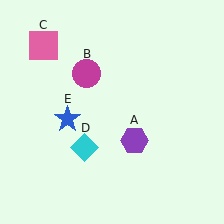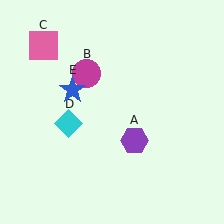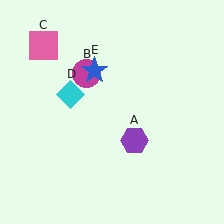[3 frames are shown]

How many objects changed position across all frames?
2 objects changed position: cyan diamond (object D), blue star (object E).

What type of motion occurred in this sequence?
The cyan diamond (object D), blue star (object E) rotated clockwise around the center of the scene.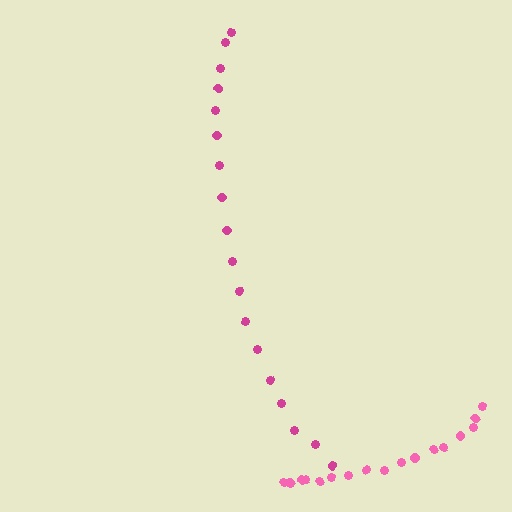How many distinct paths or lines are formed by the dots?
There are 2 distinct paths.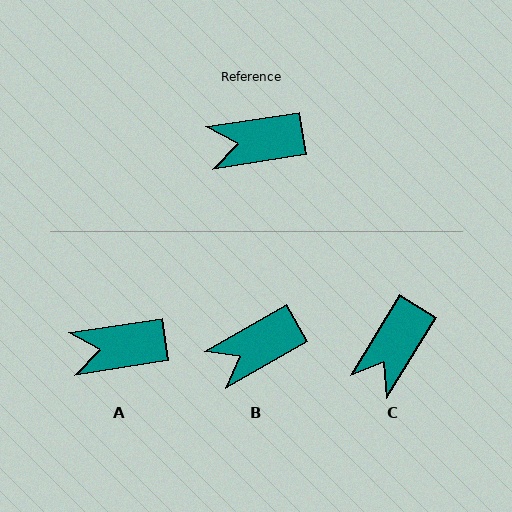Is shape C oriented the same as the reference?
No, it is off by about 50 degrees.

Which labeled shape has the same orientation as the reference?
A.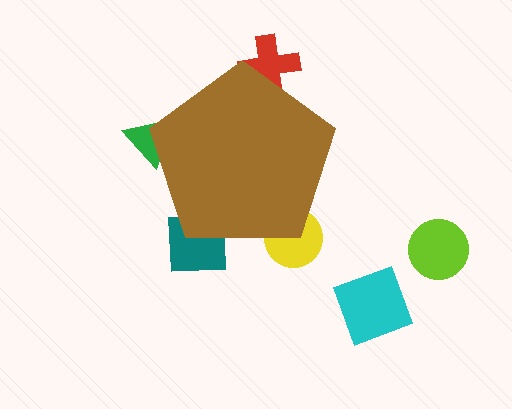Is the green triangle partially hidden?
Yes, the green triangle is partially hidden behind the brown pentagon.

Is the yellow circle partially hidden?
Yes, the yellow circle is partially hidden behind the brown pentagon.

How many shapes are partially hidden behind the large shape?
4 shapes are partially hidden.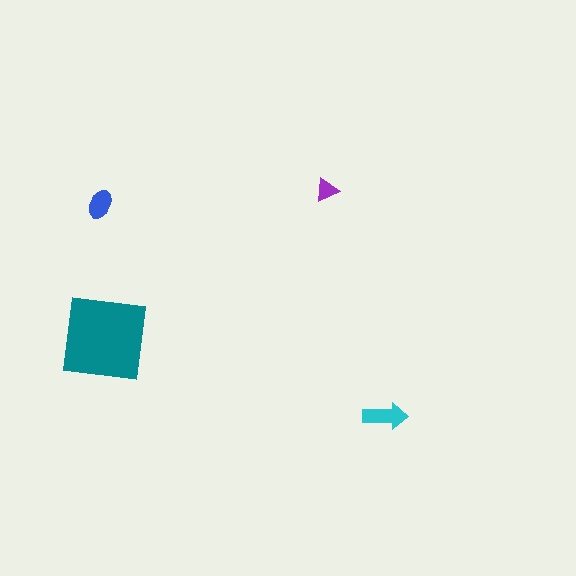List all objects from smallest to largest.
The purple triangle, the blue ellipse, the cyan arrow, the teal square.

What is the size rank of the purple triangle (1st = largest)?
4th.